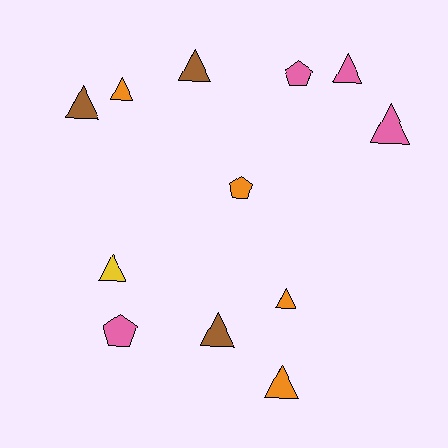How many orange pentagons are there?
There is 1 orange pentagon.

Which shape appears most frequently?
Triangle, with 9 objects.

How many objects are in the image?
There are 12 objects.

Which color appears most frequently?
Orange, with 4 objects.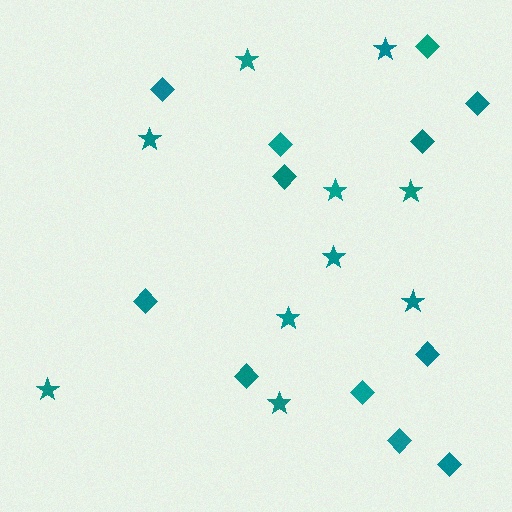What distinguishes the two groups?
There are 2 groups: one group of diamonds (12) and one group of stars (10).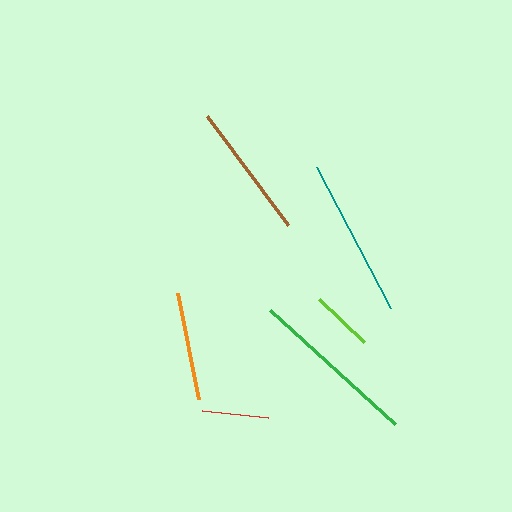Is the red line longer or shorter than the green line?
The green line is longer than the red line.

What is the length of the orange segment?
The orange segment is approximately 109 pixels long.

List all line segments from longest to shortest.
From longest to shortest: green, teal, brown, orange, red, lime.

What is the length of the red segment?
The red segment is approximately 67 pixels long.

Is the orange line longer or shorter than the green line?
The green line is longer than the orange line.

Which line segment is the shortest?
The lime line is the shortest at approximately 62 pixels.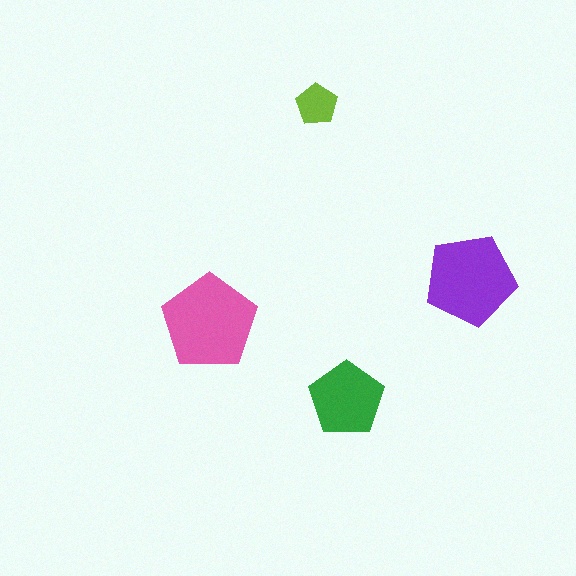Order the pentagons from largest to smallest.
the pink one, the purple one, the green one, the lime one.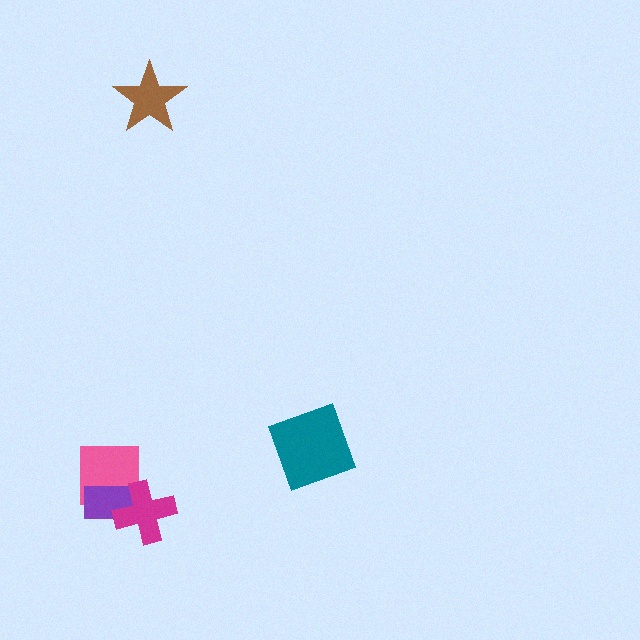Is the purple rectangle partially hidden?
Yes, it is partially covered by another shape.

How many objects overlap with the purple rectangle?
2 objects overlap with the purple rectangle.